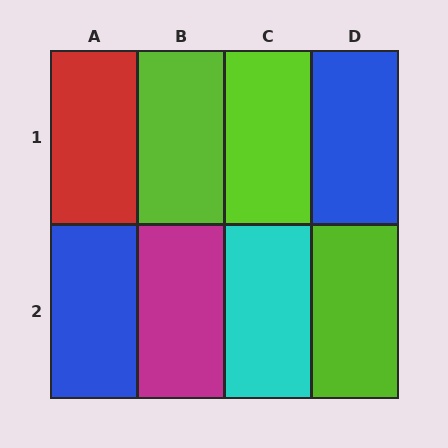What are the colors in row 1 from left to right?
Red, lime, lime, blue.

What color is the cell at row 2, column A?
Blue.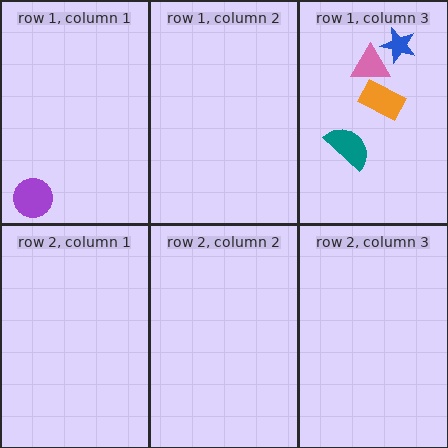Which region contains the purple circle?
The row 1, column 1 region.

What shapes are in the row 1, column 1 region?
The purple circle.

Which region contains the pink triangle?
The row 1, column 3 region.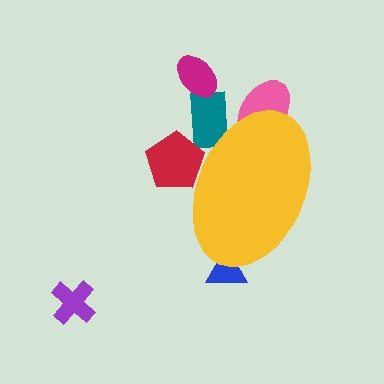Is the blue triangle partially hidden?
Yes, the blue triangle is partially hidden behind the yellow ellipse.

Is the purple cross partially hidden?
No, the purple cross is fully visible.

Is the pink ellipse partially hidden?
Yes, the pink ellipse is partially hidden behind the yellow ellipse.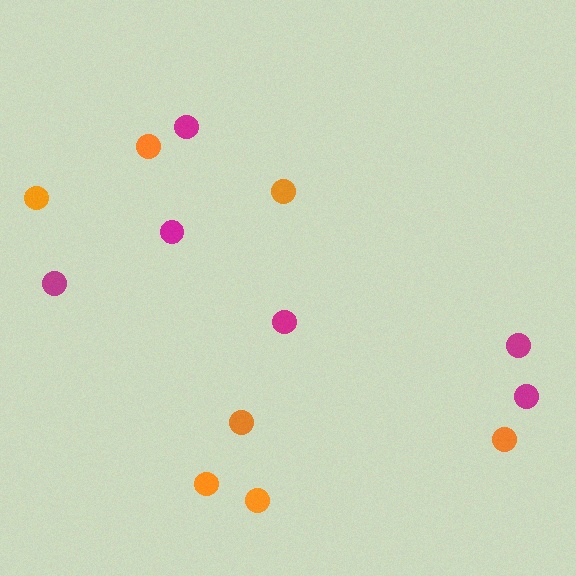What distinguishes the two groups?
There are 2 groups: one group of magenta circles (6) and one group of orange circles (7).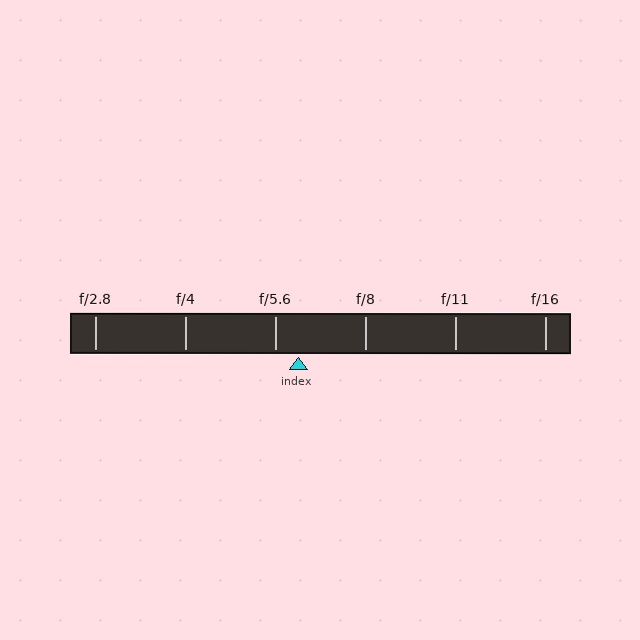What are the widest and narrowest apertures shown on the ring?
The widest aperture shown is f/2.8 and the narrowest is f/16.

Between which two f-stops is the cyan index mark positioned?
The index mark is between f/5.6 and f/8.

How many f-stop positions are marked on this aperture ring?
There are 6 f-stop positions marked.